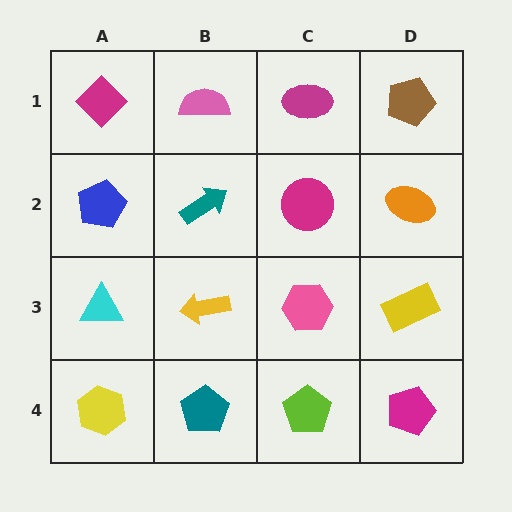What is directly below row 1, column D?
An orange ellipse.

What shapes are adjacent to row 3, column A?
A blue pentagon (row 2, column A), a yellow hexagon (row 4, column A), a yellow arrow (row 3, column B).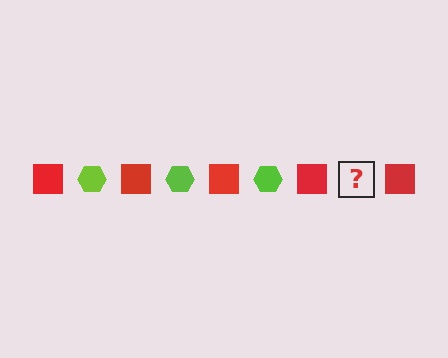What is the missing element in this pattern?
The missing element is a lime hexagon.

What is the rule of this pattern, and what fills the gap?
The rule is that the pattern alternates between red square and lime hexagon. The gap should be filled with a lime hexagon.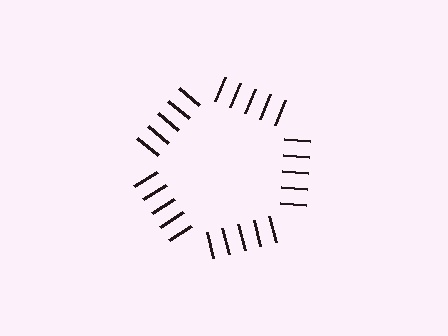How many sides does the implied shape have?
5 sides — the line-ends trace a pentagon.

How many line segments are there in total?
25 — 5 along each of the 5 edges.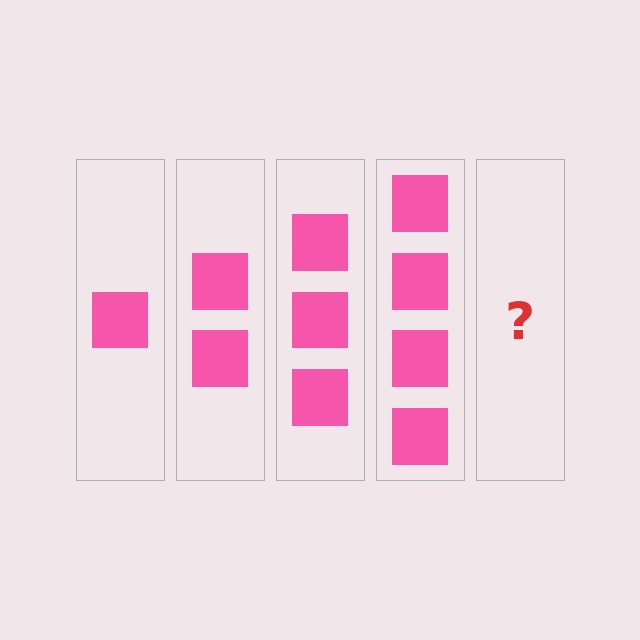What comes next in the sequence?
The next element should be 5 squares.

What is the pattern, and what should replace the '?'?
The pattern is that each step adds one more square. The '?' should be 5 squares.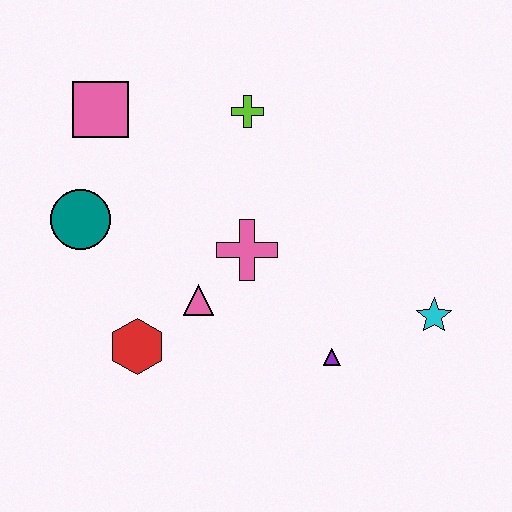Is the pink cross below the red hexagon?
No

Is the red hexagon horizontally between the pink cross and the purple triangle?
No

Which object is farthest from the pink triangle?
The cyan star is farthest from the pink triangle.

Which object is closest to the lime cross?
The pink cross is closest to the lime cross.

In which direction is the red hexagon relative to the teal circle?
The red hexagon is below the teal circle.